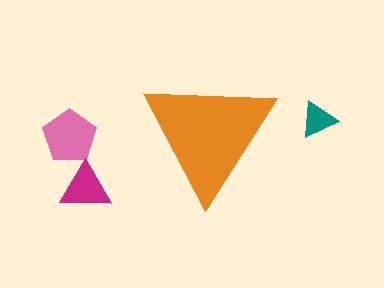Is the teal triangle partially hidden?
No, the teal triangle is fully visible.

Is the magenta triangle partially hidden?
No, the magenta triangle is fully visible.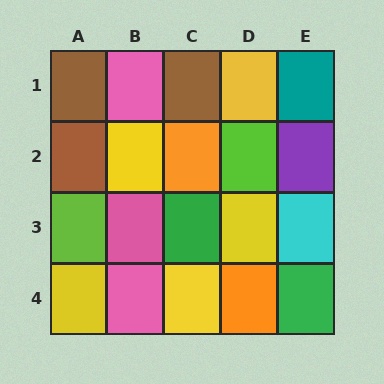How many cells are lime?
2 cells are lime.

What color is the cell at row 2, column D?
Lime.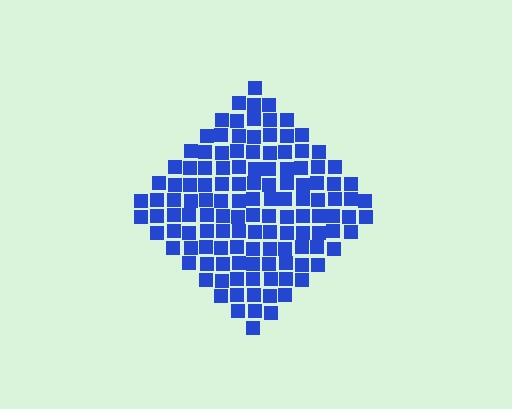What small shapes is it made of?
It is made of small squares.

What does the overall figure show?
The overall figure shows a diamond.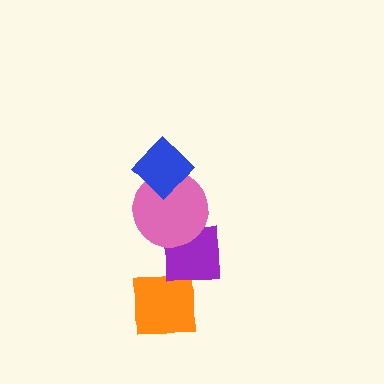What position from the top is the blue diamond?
The blue diamond is 1st from the top.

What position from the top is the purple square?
The purple square is 3rd from the top.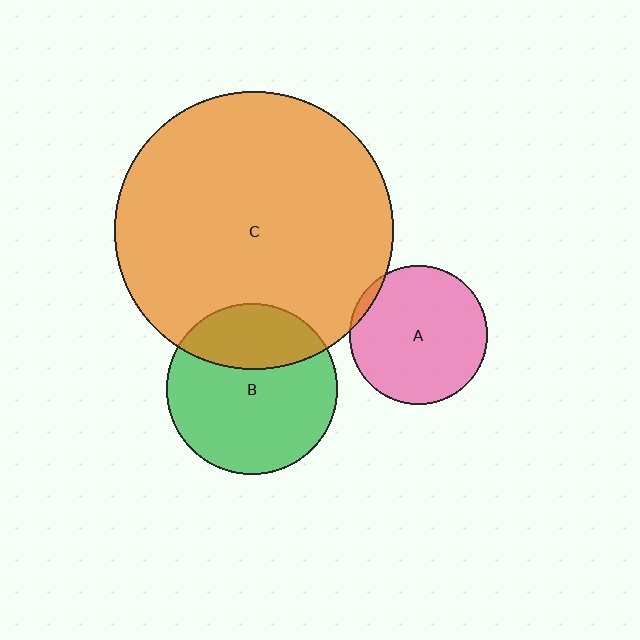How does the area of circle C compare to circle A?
Approximately 4.0 times.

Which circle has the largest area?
Circle C (orange).